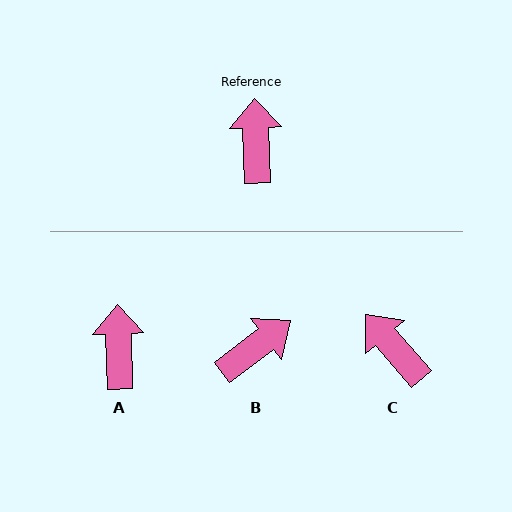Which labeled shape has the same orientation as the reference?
A.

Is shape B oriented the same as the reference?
No, it is off by about 55 degrees.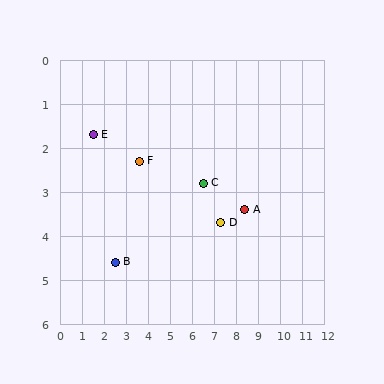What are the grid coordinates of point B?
Point B is at approximately (2.5, 4.6).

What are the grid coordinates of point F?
Point F is at approximately (3.6, 2.3).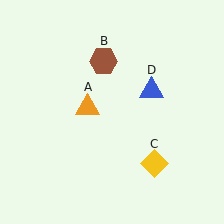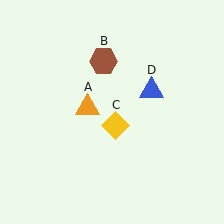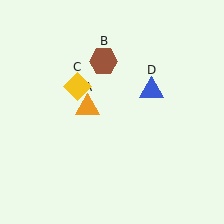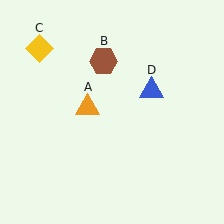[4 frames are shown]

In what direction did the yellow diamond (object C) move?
The yellow diamond (object C) moved up and to the left.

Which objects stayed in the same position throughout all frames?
Orange triangle (object A) and brown hexagon (object B) and blue triangle (object D) remained stationary.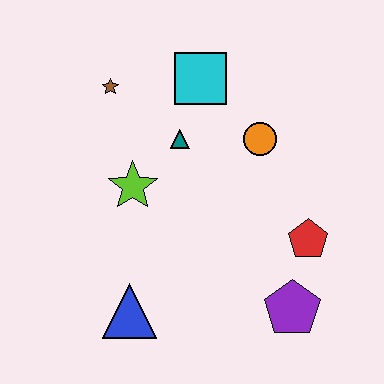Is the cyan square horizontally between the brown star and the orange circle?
Yes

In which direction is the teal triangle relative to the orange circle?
The teal triangle is to the left of the orange circle.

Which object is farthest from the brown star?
The purple pentagon is farthest from the brown star.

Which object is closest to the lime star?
The teal triangle is closest to the lime star.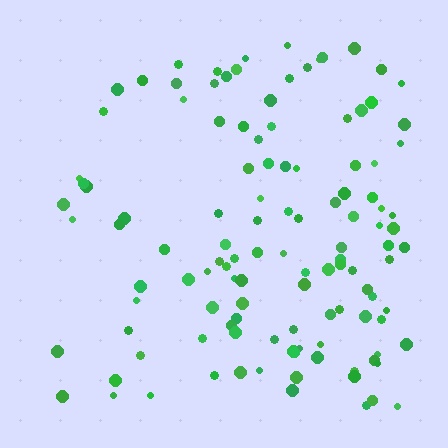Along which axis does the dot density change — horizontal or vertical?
Horizontal.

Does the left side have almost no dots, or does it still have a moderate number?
Still a moderate number, just noticeably fewer than the right.